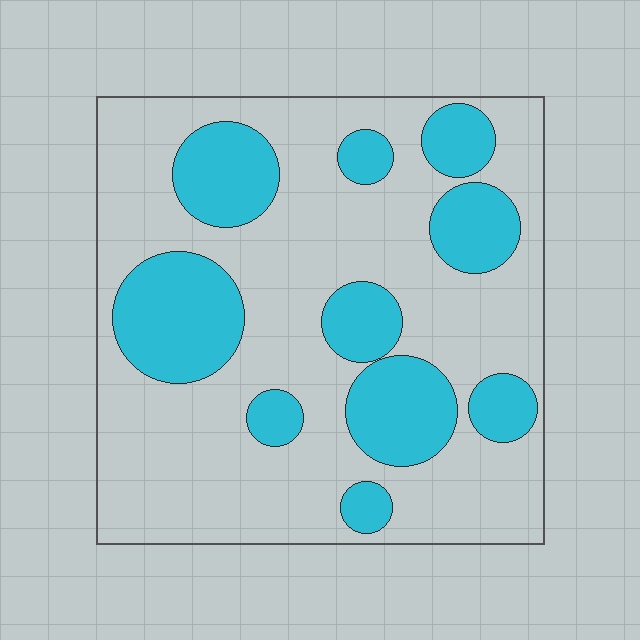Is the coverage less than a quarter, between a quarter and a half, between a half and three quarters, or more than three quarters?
Between a quarter and a half.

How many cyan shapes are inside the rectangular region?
10.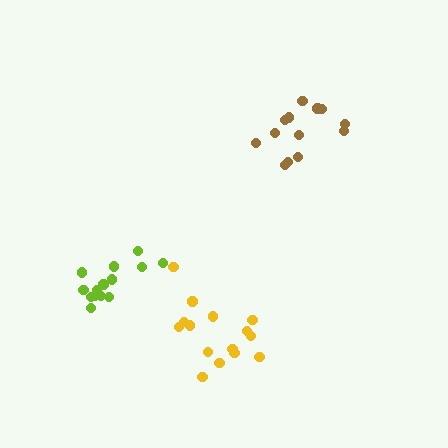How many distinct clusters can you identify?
There are 3 distinct clusters.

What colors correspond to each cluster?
The clusters are colored: lime, brown, yellow.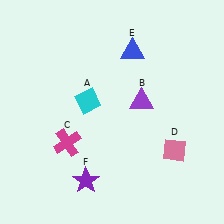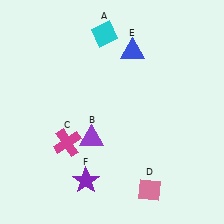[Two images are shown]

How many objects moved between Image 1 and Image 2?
3 objects moved between the two images.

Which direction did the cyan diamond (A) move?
The cyan diamond (A) moved up.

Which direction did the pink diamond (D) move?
The pink diamond (D) moved down.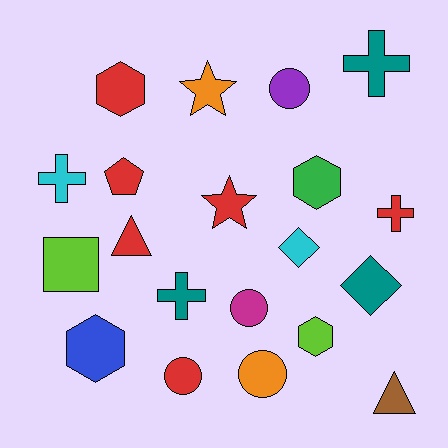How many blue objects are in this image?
There is 1 blue object.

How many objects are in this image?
There are 20 objects.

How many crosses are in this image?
There are 4 crosses.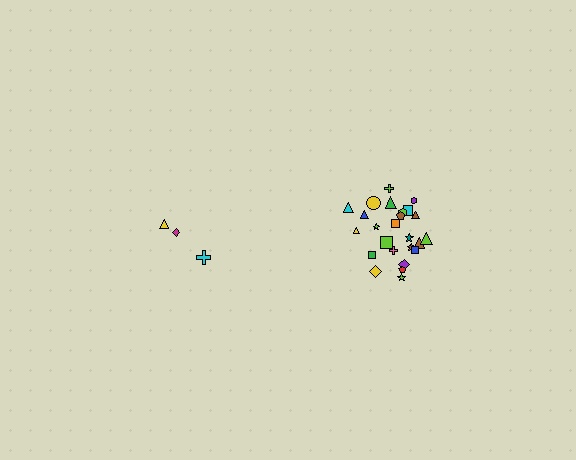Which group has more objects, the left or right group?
The right group.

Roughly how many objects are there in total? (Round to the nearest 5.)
Roughly 30 objects in total.